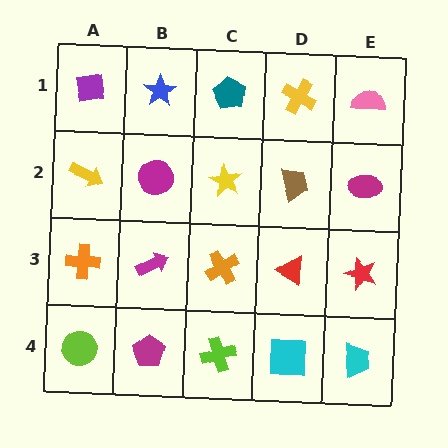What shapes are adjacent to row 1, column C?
A yellow star (row 2, column C), a blue star (row 1, column B), a yellow cross (row 1, column D).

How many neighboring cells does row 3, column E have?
3.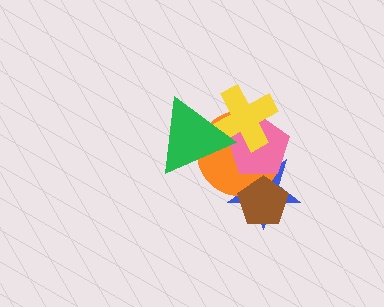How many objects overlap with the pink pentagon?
4 objects overlap with the pink pentagon.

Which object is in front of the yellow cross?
The green triangle is in front of the yellow cross.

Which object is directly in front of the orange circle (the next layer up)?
The pink pentagon is directly in front of the orange circle.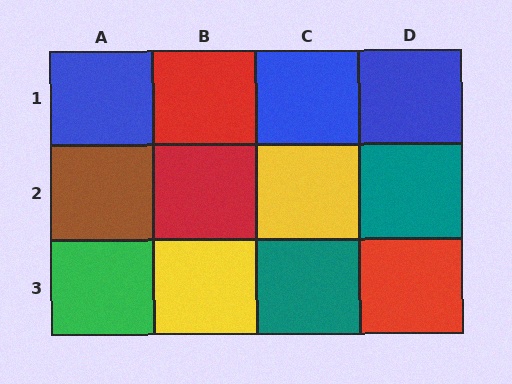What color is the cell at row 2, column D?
Teal.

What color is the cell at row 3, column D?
Red.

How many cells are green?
1 cell is green.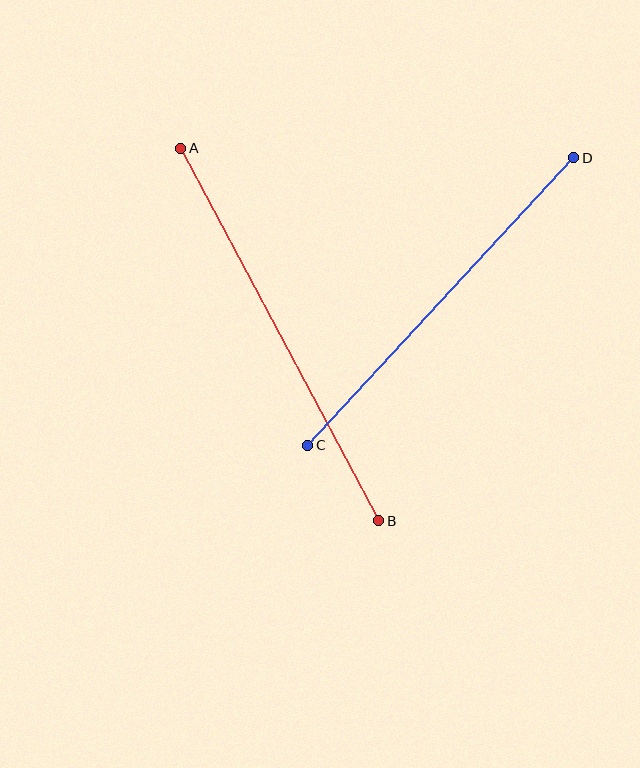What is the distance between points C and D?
The distance is approximately 391 pixels.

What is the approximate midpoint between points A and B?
The midpoint is at approximately (280, 335) pixels.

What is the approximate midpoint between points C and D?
The midpoint is at approximately (441, 301) pixels.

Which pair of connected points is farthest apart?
Points A and B are farthest apart.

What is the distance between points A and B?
The distance is approximately 422 pixels.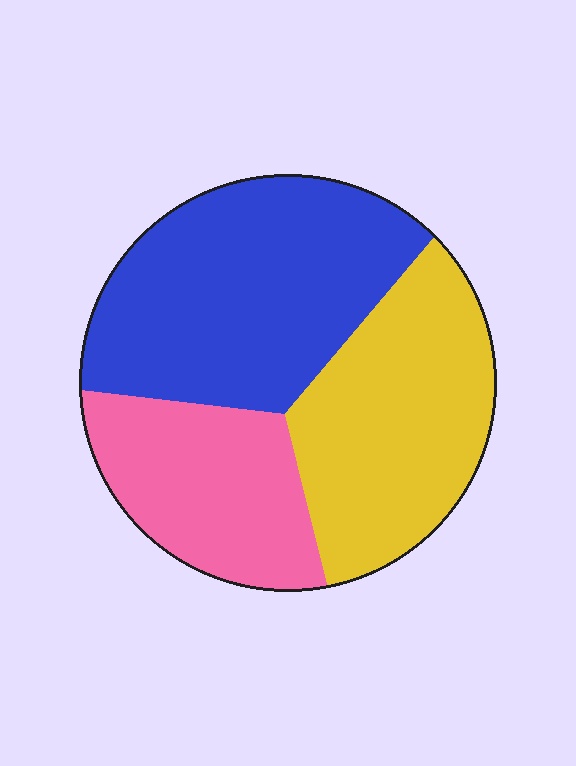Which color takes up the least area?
Pink, at roughly 25%.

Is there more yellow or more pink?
Yellow.